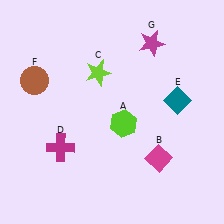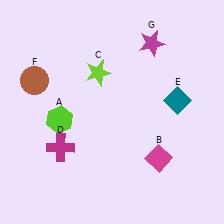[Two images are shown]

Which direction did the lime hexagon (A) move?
The lime hexagon (A) moved left.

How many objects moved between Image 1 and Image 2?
1 object moved between the two images.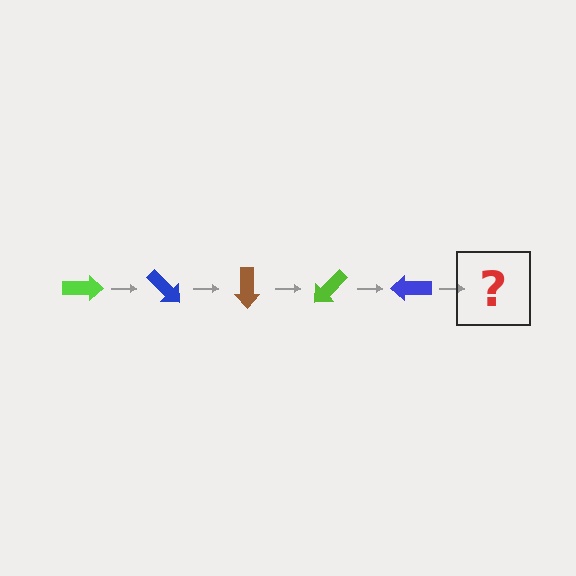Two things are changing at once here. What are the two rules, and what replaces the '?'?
The two rules are that it rotates 45 degrees each step and the color cycles through lime, blue, and brown. The '?' should be a brown arrow, rotated 225 degrees from the start.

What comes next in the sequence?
The next element should be a brown arrow, rotated 225 degrees from the start.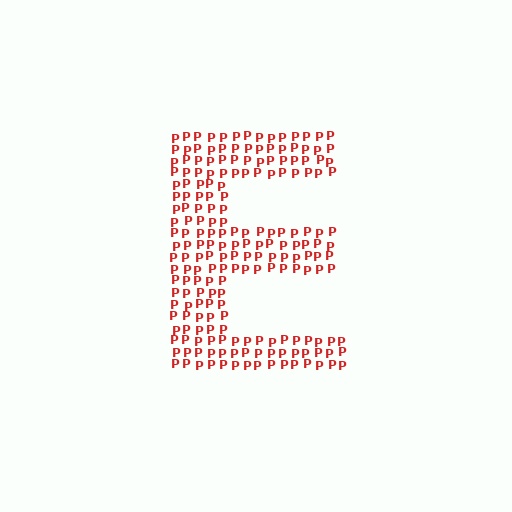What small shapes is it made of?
It is made of small letter P's.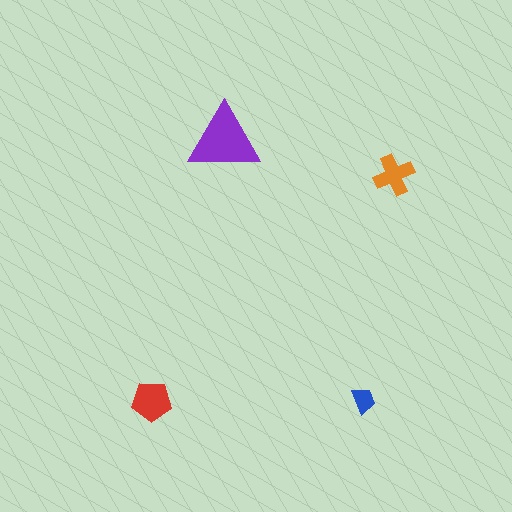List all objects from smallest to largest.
The blue trapezoid, the orange cross, the red pentagon, the purple triangle.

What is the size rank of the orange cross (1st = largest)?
3rd.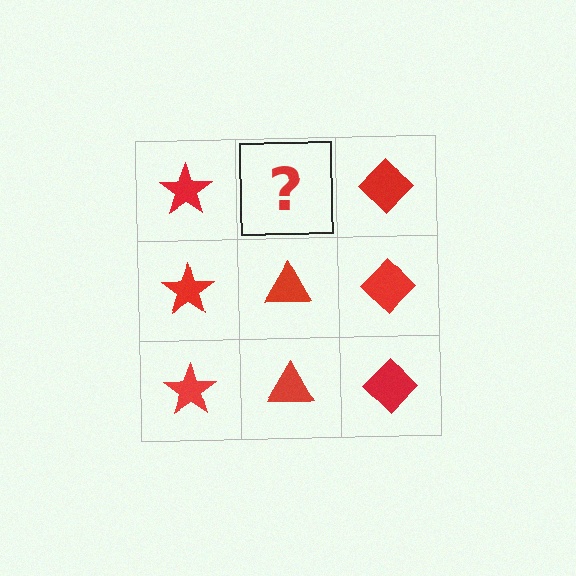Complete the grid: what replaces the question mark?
The question mark should be replaced with a red triangle.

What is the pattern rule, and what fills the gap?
The rule is that each column has a consistent shape. The gap should be filled with a red triangle.